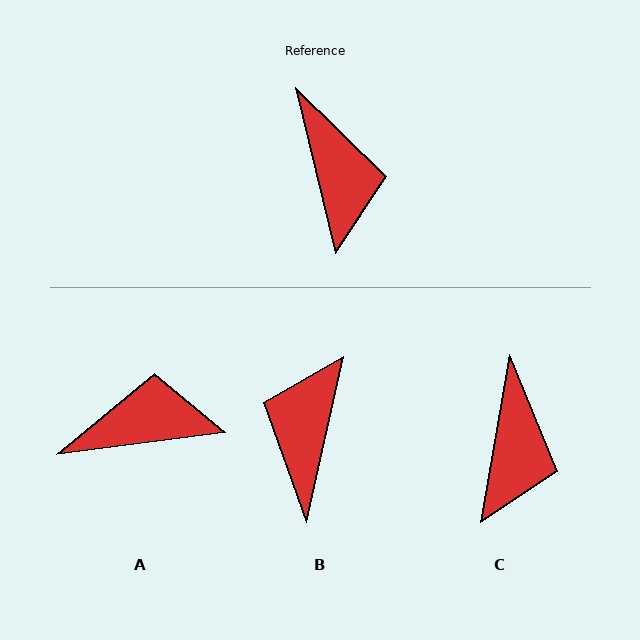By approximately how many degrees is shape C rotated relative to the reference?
Approximately 23 degrees clockwise.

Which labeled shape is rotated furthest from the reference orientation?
B, about 154 degrees away.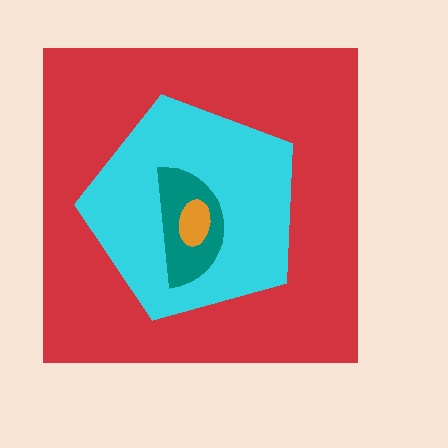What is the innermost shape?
The orange ellipse.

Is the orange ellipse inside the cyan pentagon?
Yes.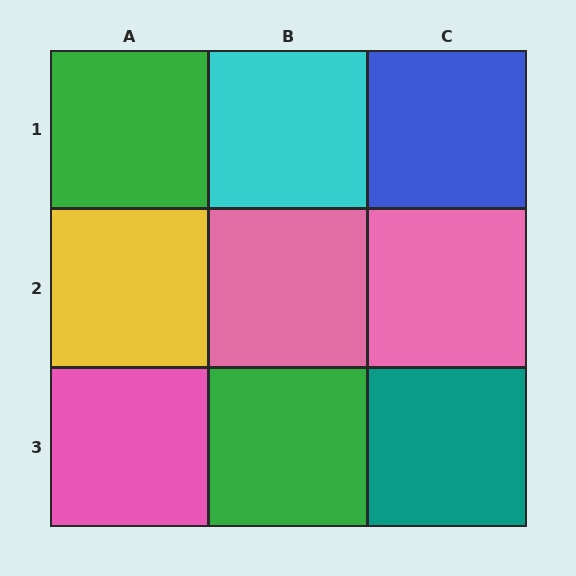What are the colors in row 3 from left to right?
Pink, green, teal.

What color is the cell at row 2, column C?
Pink.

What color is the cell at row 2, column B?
Pink.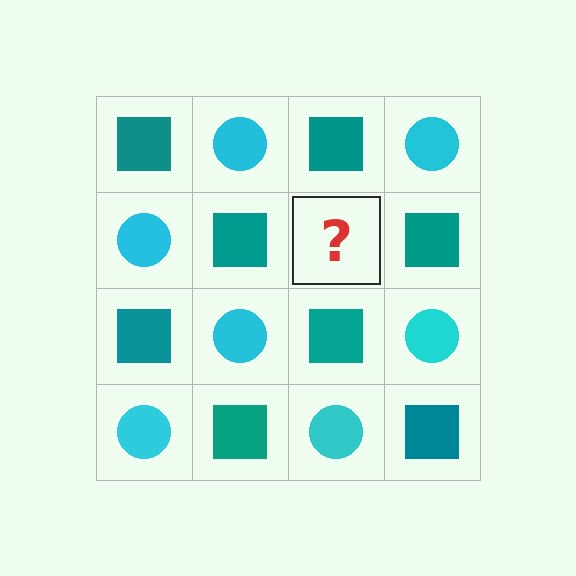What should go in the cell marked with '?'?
The missing cell should contain a cyan circle.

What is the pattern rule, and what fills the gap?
The rule is that it alternates teal square and cyan circle in a checkerboard pattern. The gap should be filled with a cyan circle.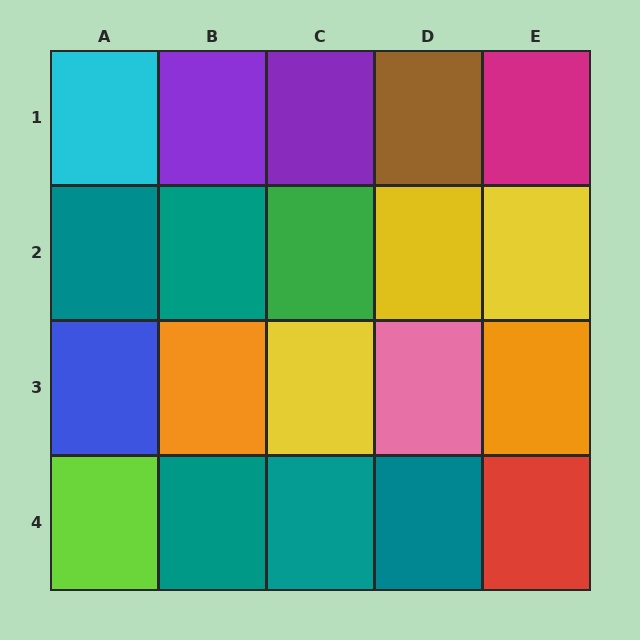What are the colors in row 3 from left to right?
Blue, orange, yellow, pink, orange.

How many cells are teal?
5 cells are teal.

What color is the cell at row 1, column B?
Purple.